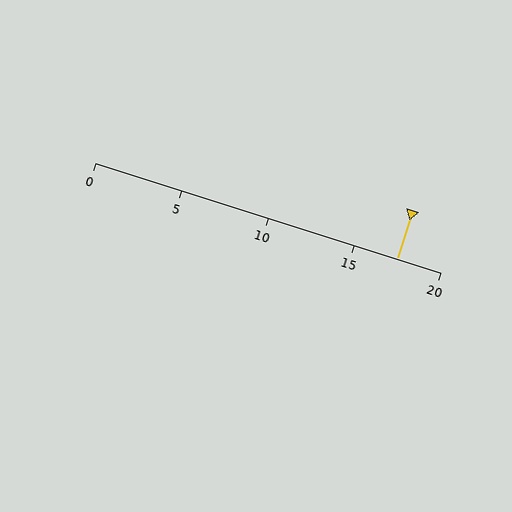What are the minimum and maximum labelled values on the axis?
The axis runs from 0 to 20.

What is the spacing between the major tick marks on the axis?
The major ticks are spaced 5 apart.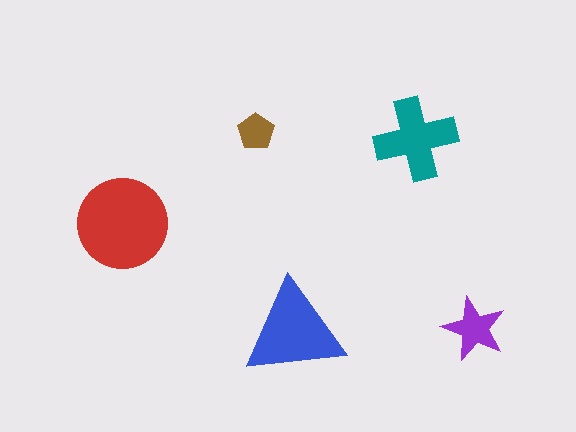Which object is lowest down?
The blue triangle is bottommost.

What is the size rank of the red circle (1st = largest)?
1st.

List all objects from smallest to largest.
The brown pentagon, the purple star, the teal cross, the blue triangle, the red circle.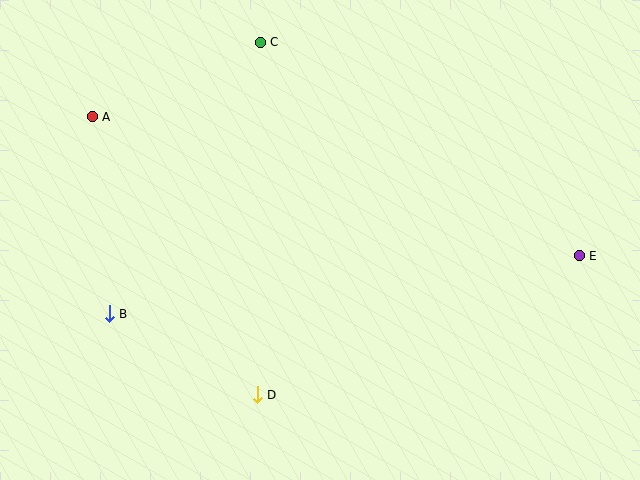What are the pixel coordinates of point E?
Point E is at (579, 256).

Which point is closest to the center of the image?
Point D at (257, 395) is closest to the center.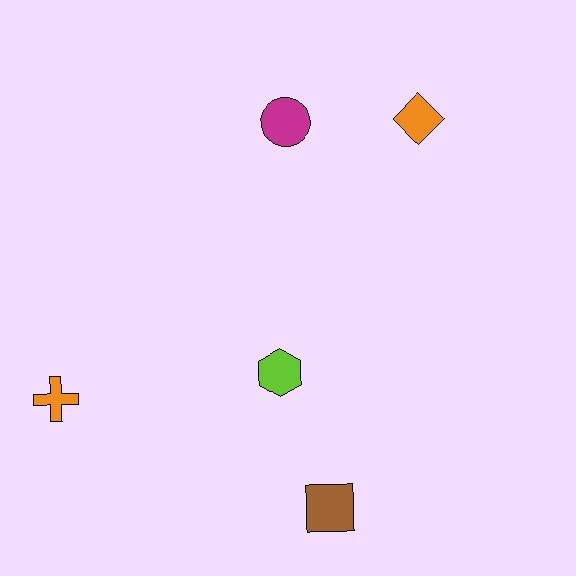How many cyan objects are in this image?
There are no cyan objects.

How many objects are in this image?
There are 5 objects.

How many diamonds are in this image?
There is 1 diamond.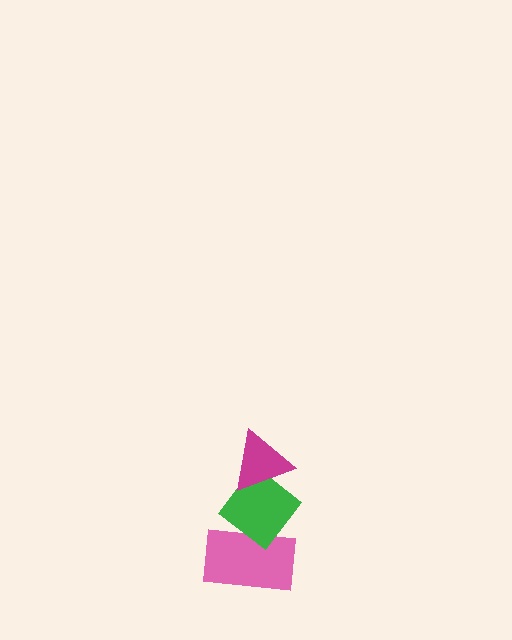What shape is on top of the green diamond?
The magenta triangle is on top of the green diamond.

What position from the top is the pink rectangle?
The pink rectangle is 3rd from the top.